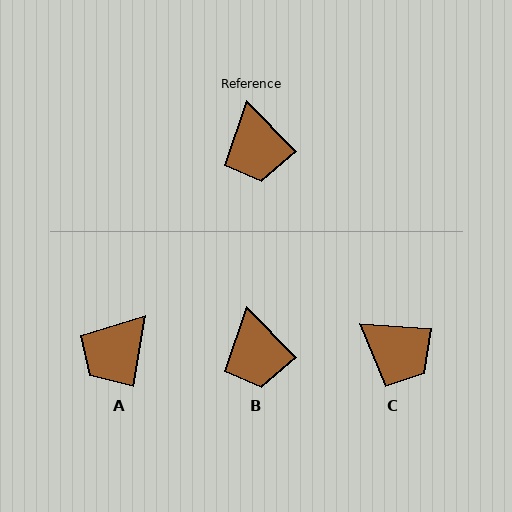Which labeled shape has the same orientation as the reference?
B.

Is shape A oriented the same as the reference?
No, it is off by about 54 degrees.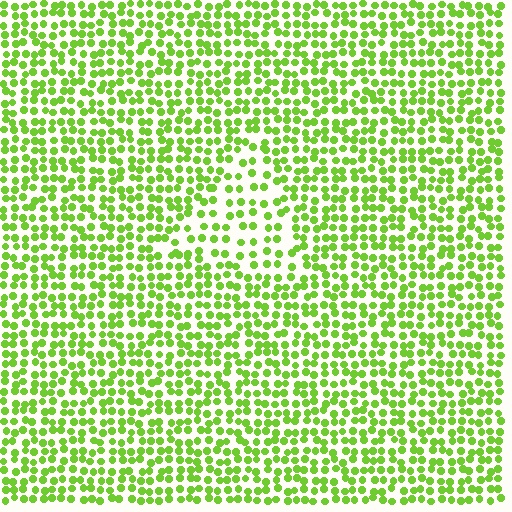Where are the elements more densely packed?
The elements are more densely packed outside the triangle boundary.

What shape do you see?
I see a triangle.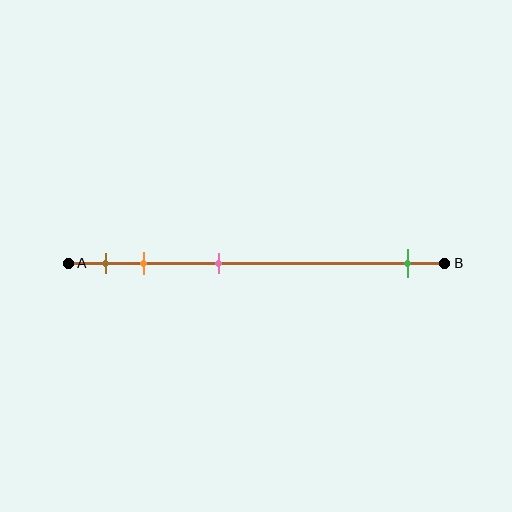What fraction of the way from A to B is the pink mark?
The pink mark is approximately 40% (0.4) of the way from A to B.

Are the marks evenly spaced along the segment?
No, the marks are not evenly spaced.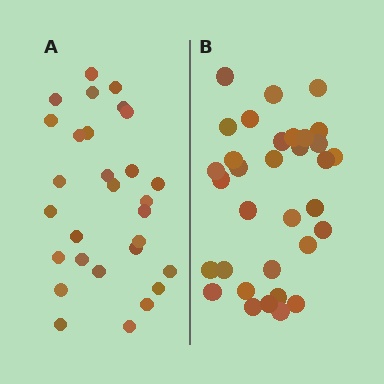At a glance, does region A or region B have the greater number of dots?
Region B (the right region) has more dots.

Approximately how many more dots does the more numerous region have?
Region B has about 4 more dots than region A.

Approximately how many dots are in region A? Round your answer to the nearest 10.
About 30 dots. (The exact count is 29, which rounds to 30.)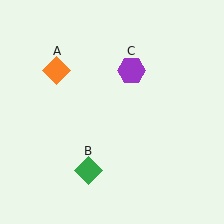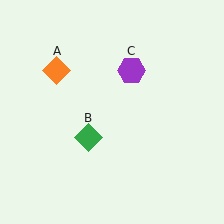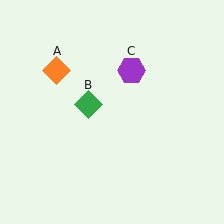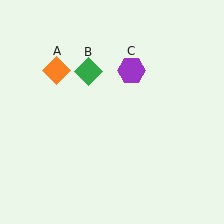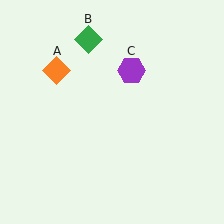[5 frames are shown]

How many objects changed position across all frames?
1 object changed position: green diamond (object B).